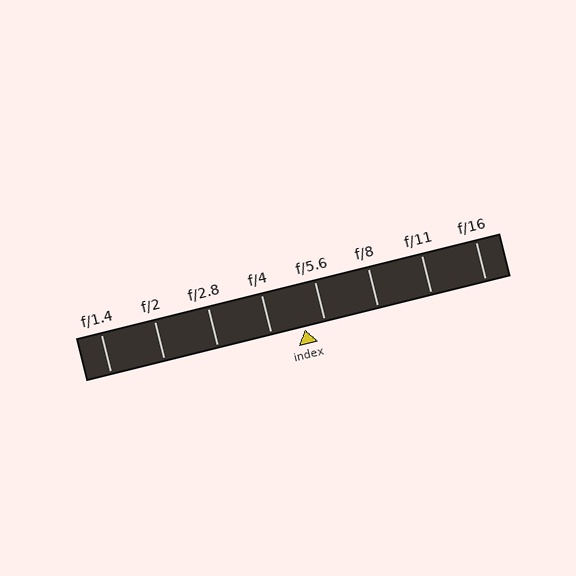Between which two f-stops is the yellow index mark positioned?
The index mark is between f/4 and f/5.6.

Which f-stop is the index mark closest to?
The index mark is closest to f/5.6.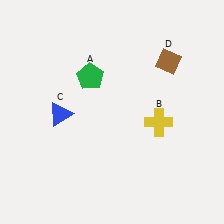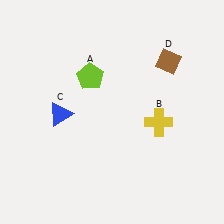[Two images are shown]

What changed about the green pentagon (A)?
In Image 1, A is green. In Image 2, it changed to lime.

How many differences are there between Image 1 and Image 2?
There is 1 difference between the two images.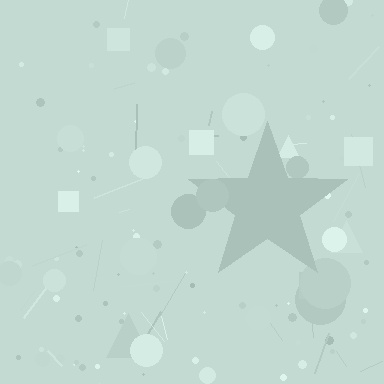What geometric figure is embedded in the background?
A star is embedded in the background.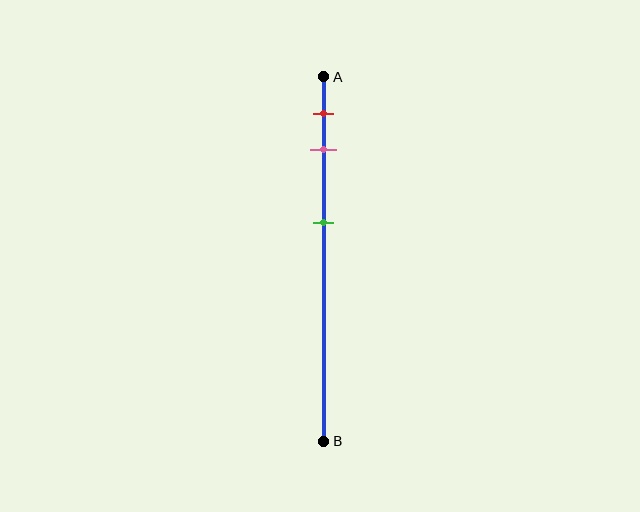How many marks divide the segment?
There are 3 marks dividing the segment.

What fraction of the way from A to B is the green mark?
The green mark is approximately 40% (0.4) of the way from A to B.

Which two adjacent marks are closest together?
The red and pink marks are the closest adjacent pair.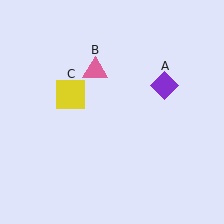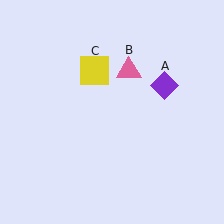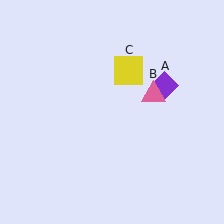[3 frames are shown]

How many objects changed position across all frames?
2 objects changed position: pink triangle (object B), yellow square (object C).